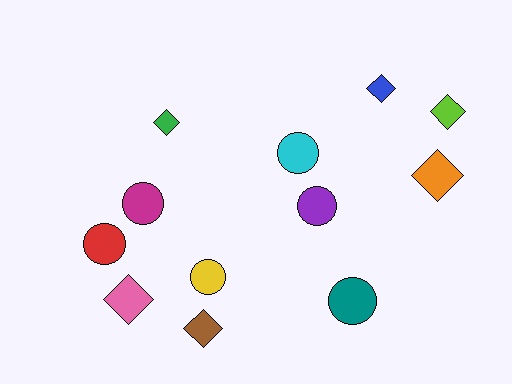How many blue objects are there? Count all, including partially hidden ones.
There is 1 blue object.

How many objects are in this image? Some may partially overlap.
There are 12 objects.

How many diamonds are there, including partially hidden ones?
There are 6 diamonds.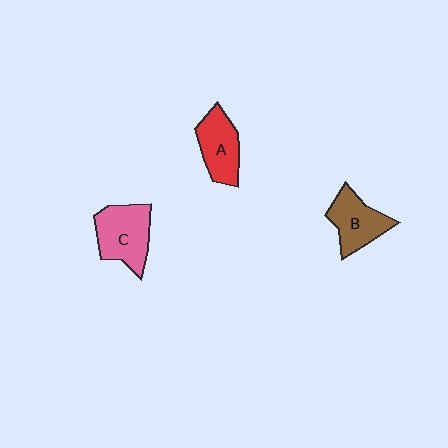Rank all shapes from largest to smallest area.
From largest to smallest: C (pink), B (brown), A (red).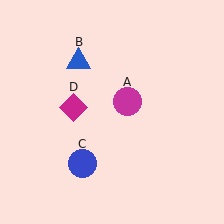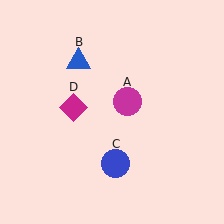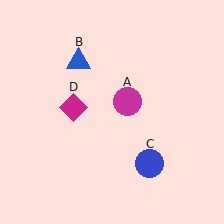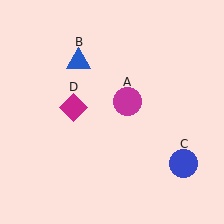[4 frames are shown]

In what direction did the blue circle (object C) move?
The blue circle (object C) moved right.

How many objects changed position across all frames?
1 object changed position: blue circle (object C).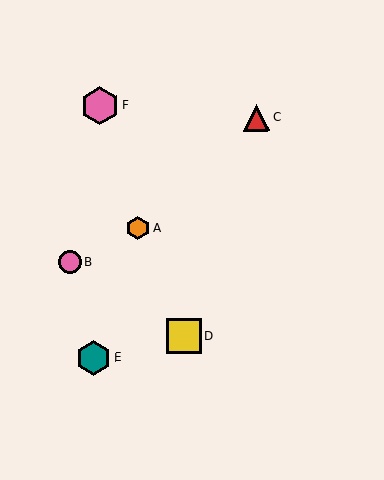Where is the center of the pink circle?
The center of the pink circle is at (70, 262).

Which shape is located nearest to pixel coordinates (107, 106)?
The pink hexagon (labeled F) at (100, 105) is nearest to that location.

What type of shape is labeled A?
Shape A is an orange hexagon.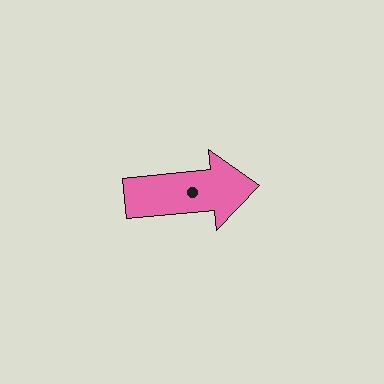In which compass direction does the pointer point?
East.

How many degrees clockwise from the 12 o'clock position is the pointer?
Approximately 85 degrees.